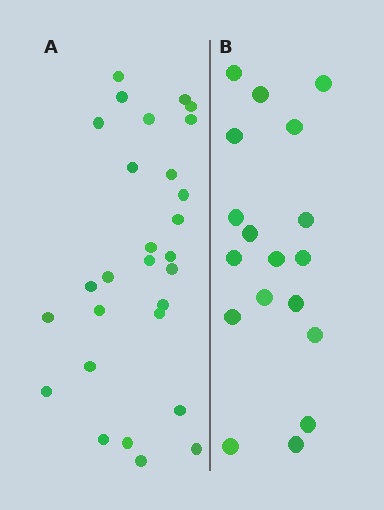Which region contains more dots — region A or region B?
Region A (the left region) has more dots.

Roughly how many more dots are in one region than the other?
Region A has roughly 10 or so more dots than region B.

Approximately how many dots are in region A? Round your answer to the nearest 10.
About 30 dots. (The exact count is 28, which rounds to 30.)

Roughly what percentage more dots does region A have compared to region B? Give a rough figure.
About 55% more.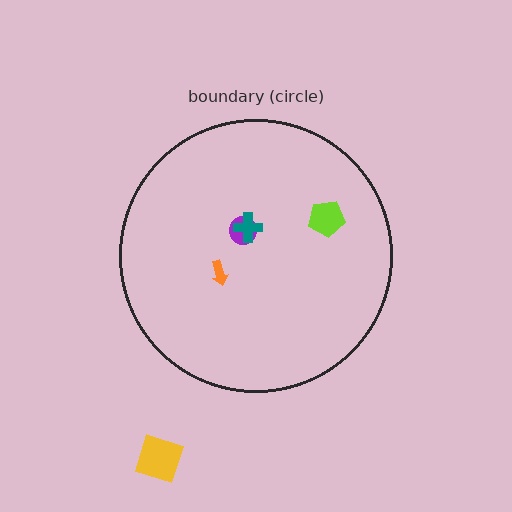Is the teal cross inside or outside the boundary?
Inside.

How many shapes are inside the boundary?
4 inside, 1 outside.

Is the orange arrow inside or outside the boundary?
Inside.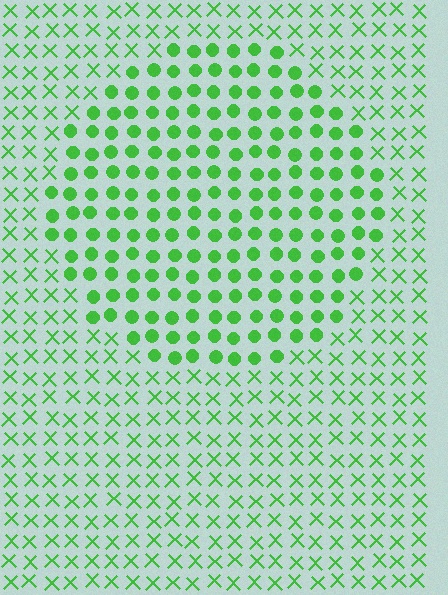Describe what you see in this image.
The image is filled with small green elements arranged in a uniform grid. A circle-shaped region contains circles, while the surrounding area contains X marks. The boundary is defined purely by the change in element shape.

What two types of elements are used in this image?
The image uses circles inside the circle region and X marks outside it.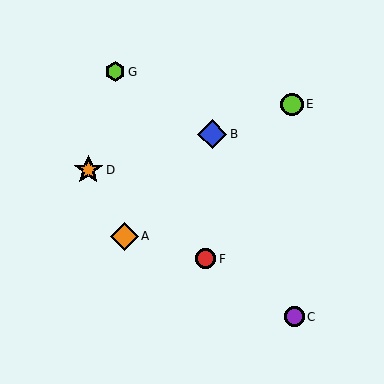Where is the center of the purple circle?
The center of the purple circle is at (294, 317).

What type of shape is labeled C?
Shape C is a purple circle.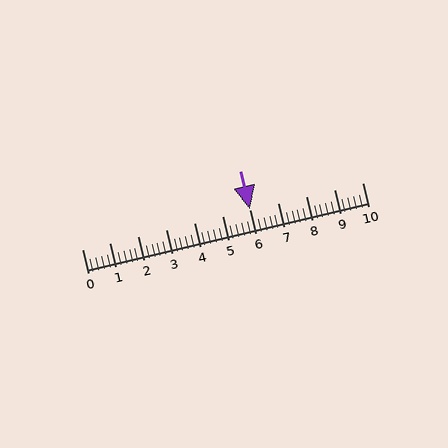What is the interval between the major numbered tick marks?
The major tick marks are spaced 1 units apart.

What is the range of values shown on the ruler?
The ruler shows values from 0 to 10.